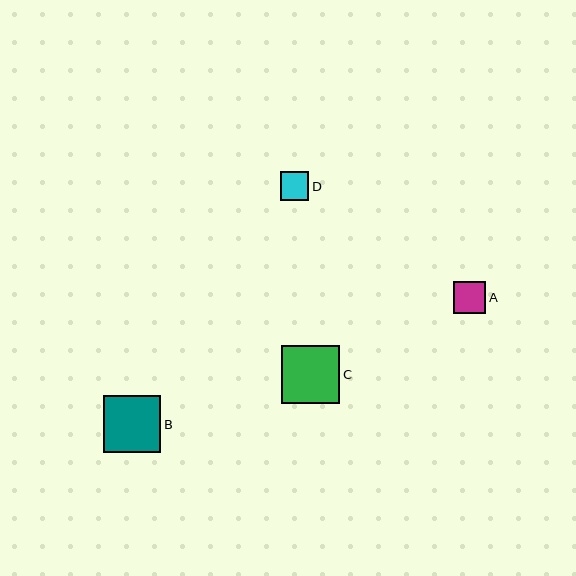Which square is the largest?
Square C is the largest with a size of approximately 58 pixels.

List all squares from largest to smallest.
From largest to smallest: C, B, A, D.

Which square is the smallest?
Square D is the smallest with a size of approximately 29 pixels.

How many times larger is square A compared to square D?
Square A is approximately 1.1 times the size of square D.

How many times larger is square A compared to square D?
Square A is approximately 1.1 times the size of square D.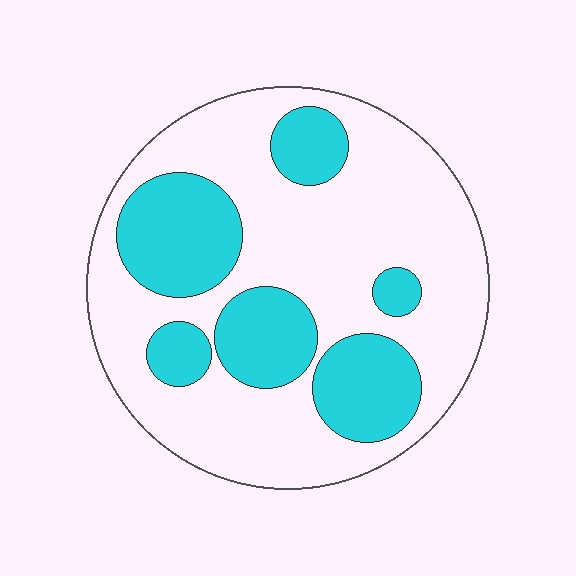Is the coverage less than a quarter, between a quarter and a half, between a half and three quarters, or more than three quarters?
Between a quarter and a half.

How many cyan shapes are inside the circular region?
6.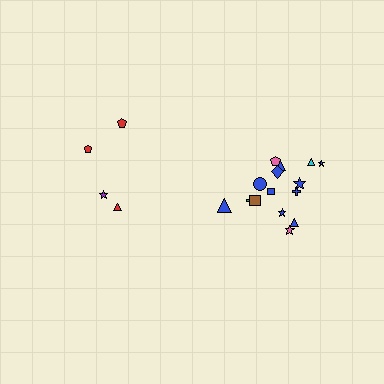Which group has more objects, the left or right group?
The right group.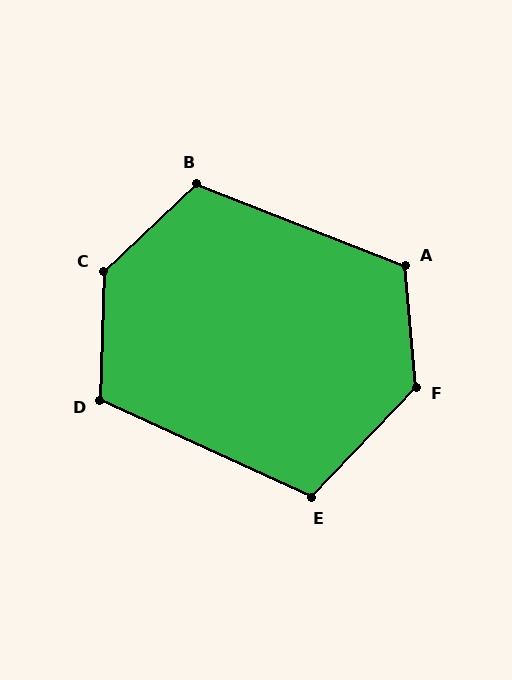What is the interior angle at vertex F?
Approximately 132 degrees (obtuse).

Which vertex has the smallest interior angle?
E, at approximately 109 degrees.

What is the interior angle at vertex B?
Approximately 115 degrees (obtuse).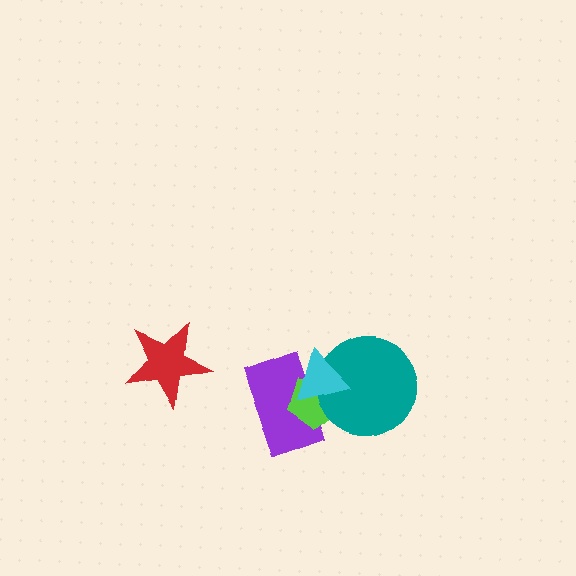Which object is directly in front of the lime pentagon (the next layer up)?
The teal circle is directly in front of the lime pentagon.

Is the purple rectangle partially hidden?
Yes, it is partially covered by another shape.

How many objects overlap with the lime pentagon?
3 objects overlap with the lime pentagon.